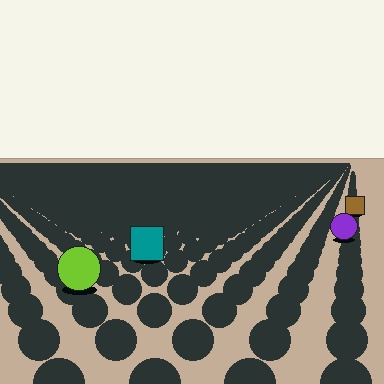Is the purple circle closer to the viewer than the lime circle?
No. The lime circle is closer — you can tell from the texture gradient: the ground texture is coarser near it.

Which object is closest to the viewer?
The lime circle is closest. The texture marks near it are larger and more spread out.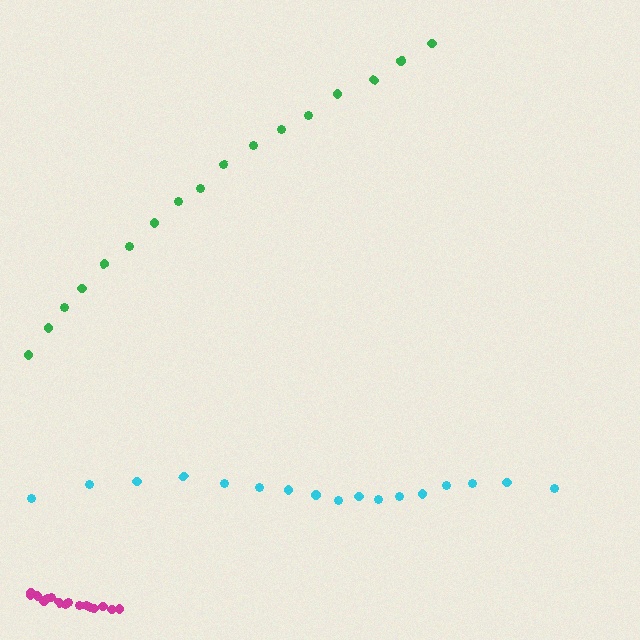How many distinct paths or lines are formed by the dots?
There are 3 distinct paths.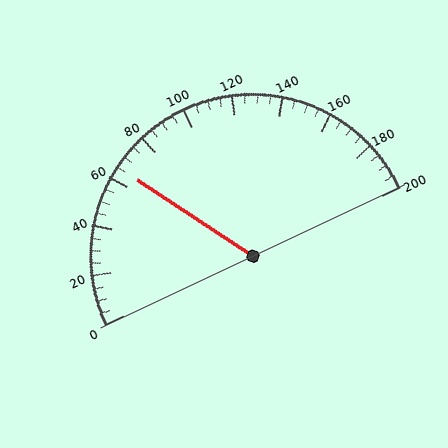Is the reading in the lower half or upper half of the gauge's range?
The reading is in the lower half of the range (0 to 200).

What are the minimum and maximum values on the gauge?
The gauge ranges from 0 to 200.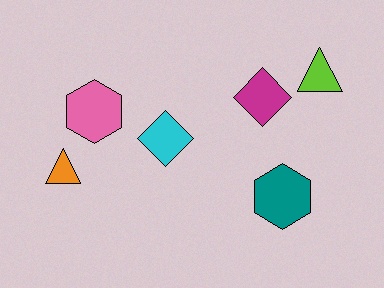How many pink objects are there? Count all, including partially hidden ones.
There is 1 pink object.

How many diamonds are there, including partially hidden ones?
There are 2 diamonds.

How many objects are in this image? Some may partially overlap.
There are 6 objects.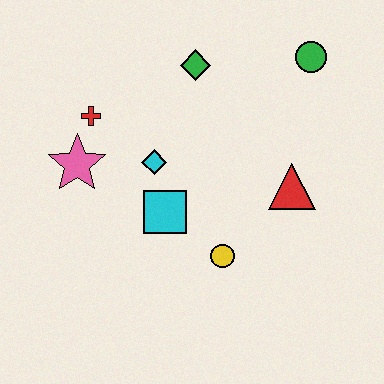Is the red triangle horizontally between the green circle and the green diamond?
Yes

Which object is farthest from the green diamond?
The yellow circle is farthest from the green diamond.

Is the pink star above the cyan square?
Yes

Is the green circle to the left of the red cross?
No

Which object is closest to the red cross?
The pink star is closest to the red cross.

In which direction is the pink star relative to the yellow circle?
The pink star is to the left of the yellow circle.